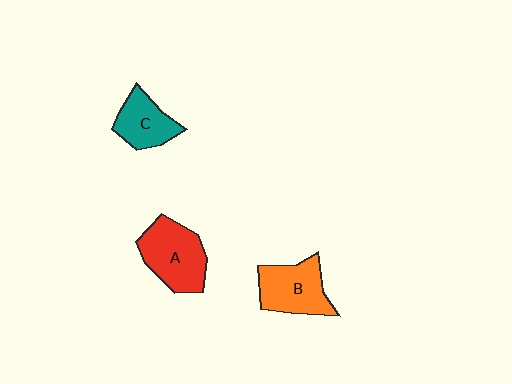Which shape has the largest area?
Shape A (red).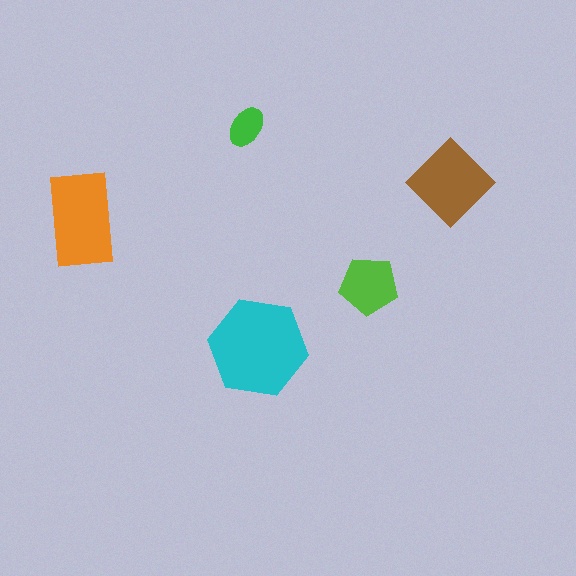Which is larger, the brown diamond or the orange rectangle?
The orange rectangle.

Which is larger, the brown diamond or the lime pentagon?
The brown diamond.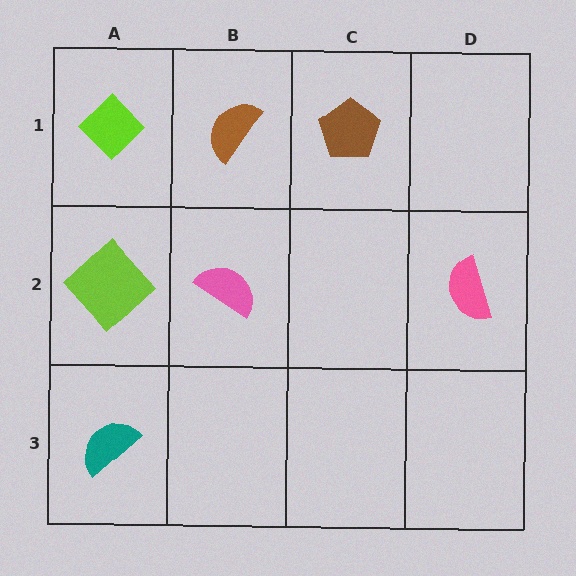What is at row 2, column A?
A lime diamond.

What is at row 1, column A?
A lime diamond.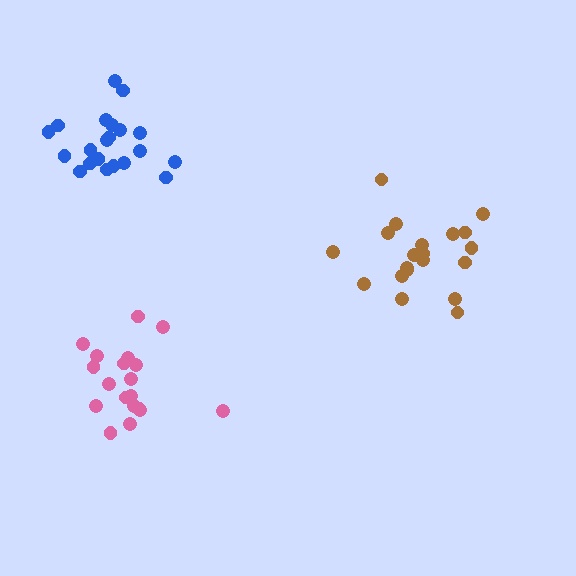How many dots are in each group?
Group 1: 19 dots, Group 2: 21 dots, Group 3: 20 dots (60 total).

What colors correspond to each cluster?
The clusters are colored: pink, blue, brown.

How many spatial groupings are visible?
There are 3 spatial groupings.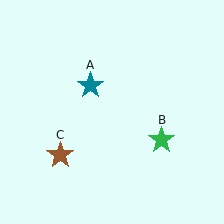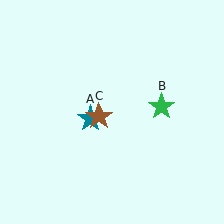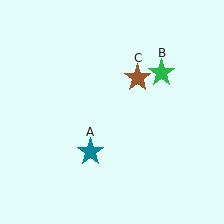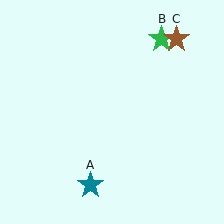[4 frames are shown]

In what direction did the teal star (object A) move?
The teal star (object A) moved down.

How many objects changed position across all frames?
3 objects changed position: teal star (object A), green star (object B), brown star (object C).